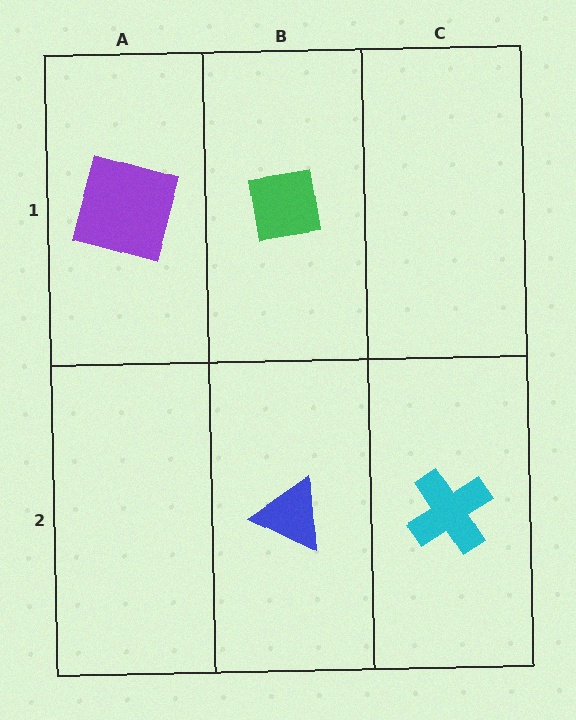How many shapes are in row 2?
2 shapes.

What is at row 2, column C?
A cyan cross.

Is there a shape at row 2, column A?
No, that cell is empty.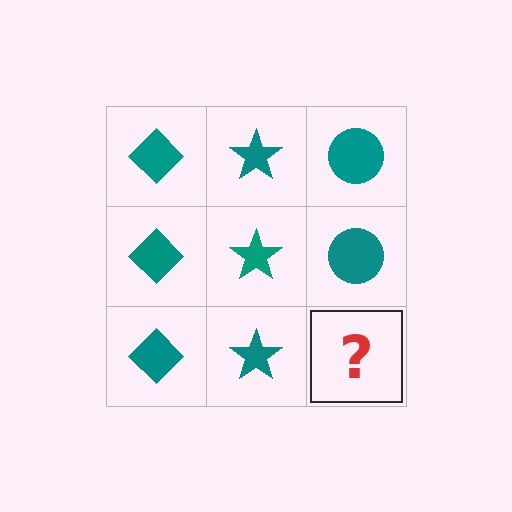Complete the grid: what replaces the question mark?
The question mark should be replaced with a teal circle.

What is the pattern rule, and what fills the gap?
The rule is that each column has a consistent shape. The gap should be filled with a teal circle.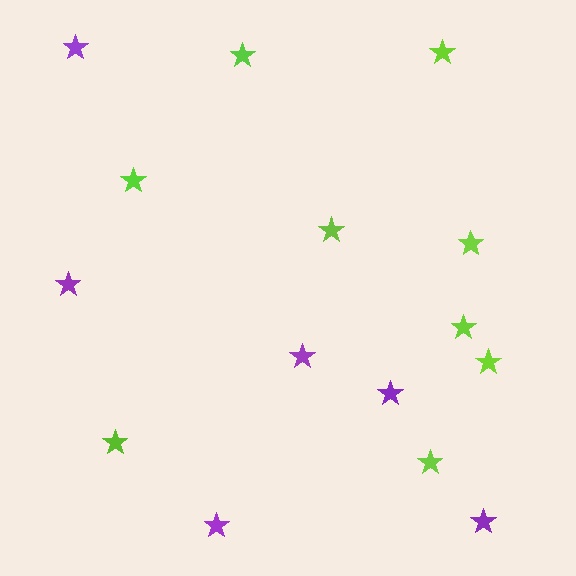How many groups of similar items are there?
There are 2 groups: one group of lime stars (9) and one group of purple stars (6).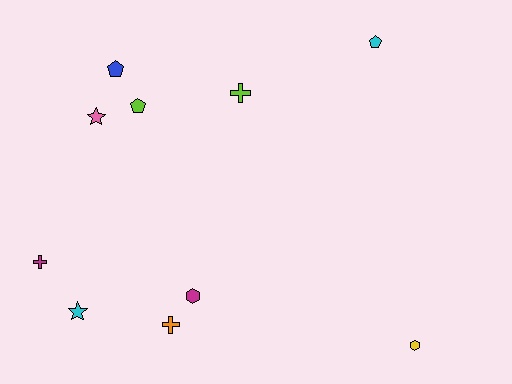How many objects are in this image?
There are 10 objects.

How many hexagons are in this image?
There are 2 hexagons.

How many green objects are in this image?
There are no green objects.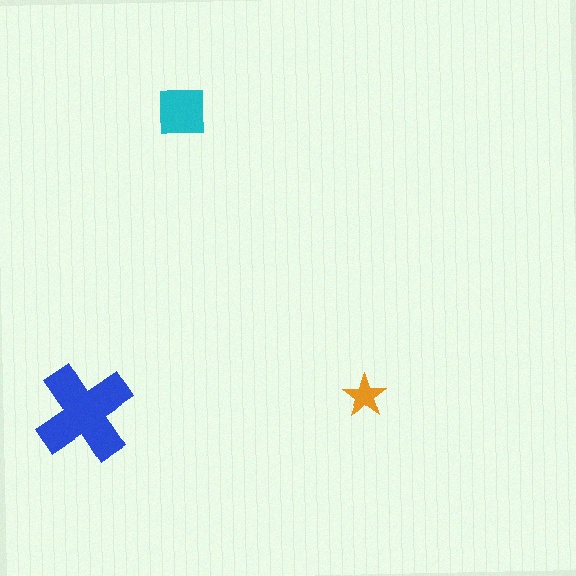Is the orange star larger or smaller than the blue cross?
Smaller.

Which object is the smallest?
The orange star.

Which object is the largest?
The blue cross.